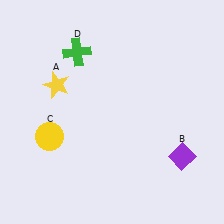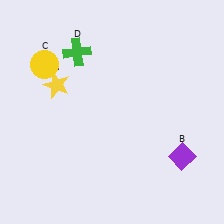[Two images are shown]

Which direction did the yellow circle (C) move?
The yellow circle (C) moved up.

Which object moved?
The yellow circle (C) moved up.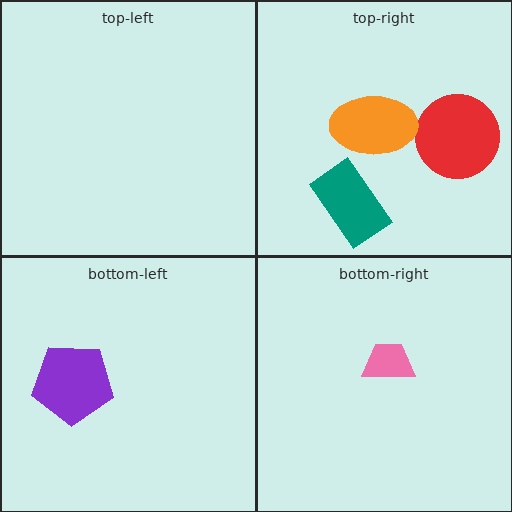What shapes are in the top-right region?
The teal rectangle, the red circle, the orange ellipse.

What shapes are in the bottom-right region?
The pink trapezoid.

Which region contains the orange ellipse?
The top-right region.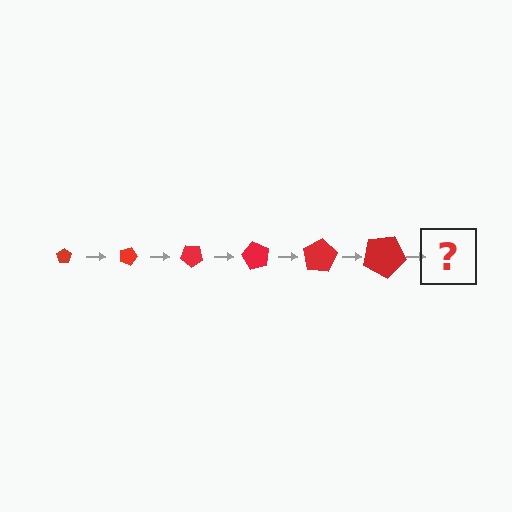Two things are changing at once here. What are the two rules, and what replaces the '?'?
The two rules are that the pentagon grows larger each step and it rotates 20 degrees each step. The '?' should be a pentagon, larger than the previous one and rotated 120 degrees from the start.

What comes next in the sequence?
The next element should be a pentagon, larger than the previous one and rotated 120 degrees from the start.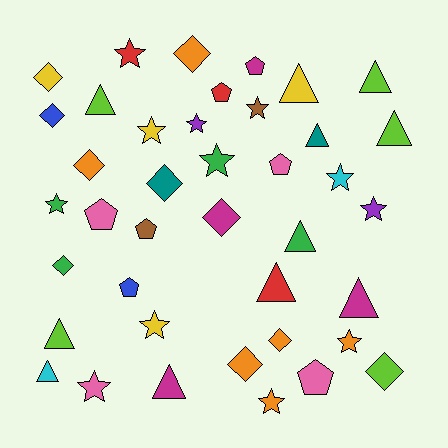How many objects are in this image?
There are 40 objects.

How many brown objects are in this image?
There are 2 brown objects.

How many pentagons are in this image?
There are 7 pentagons.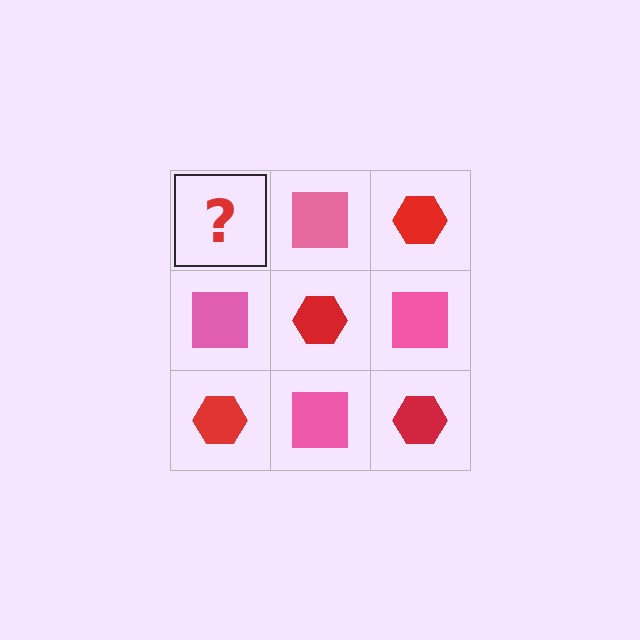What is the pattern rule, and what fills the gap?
The rule is that it alternates red hexagon and pink square in a checkerboard pattern. The gap should be filled with a red hexagon.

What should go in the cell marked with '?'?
The missing cell should contain a red hexagon.